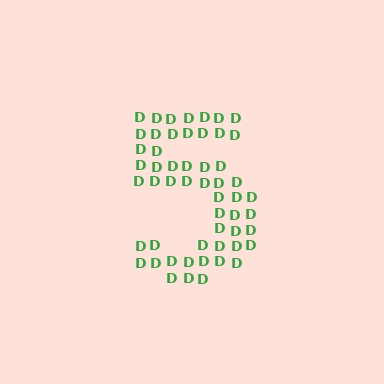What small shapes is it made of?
It is made of small letter D's.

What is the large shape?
The large shape is the digit 5.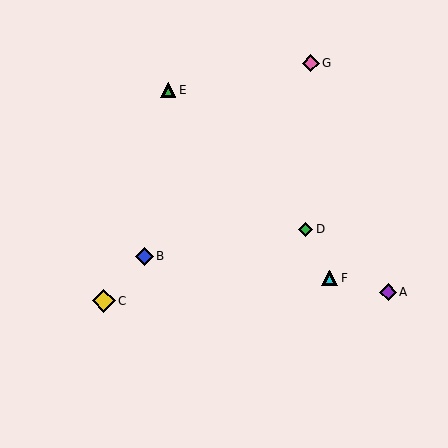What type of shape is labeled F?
Shape F is a cyan triangle.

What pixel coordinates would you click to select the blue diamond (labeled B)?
Click at (144, 256) to select the blue diamond B.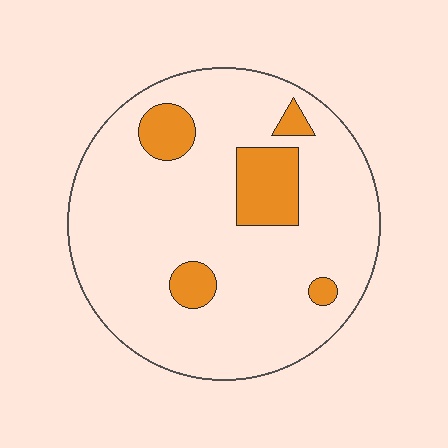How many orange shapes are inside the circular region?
5.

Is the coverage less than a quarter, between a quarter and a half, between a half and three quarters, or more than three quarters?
Less than a quarter.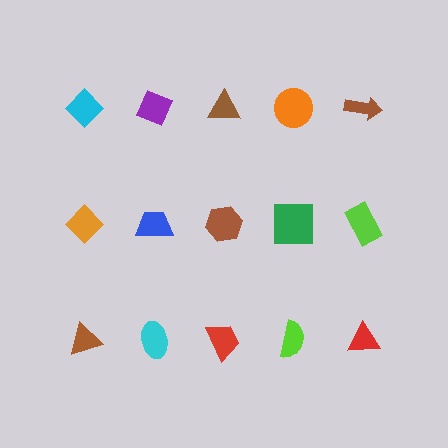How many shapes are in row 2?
5 shapes.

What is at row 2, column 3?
A brown hexagon.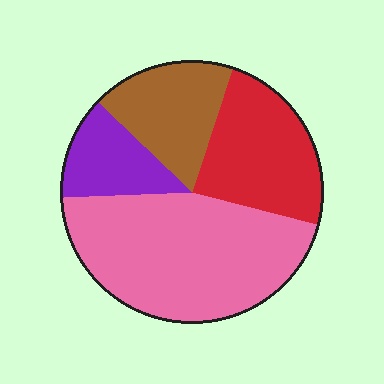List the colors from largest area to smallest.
From largest to smallest: pink, red, brown, purple.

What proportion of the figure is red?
Red covers 24% of the figure.